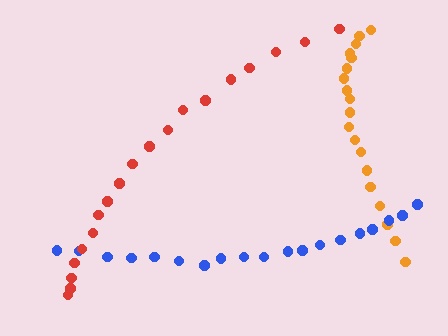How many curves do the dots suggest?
There are 3 distinct paths.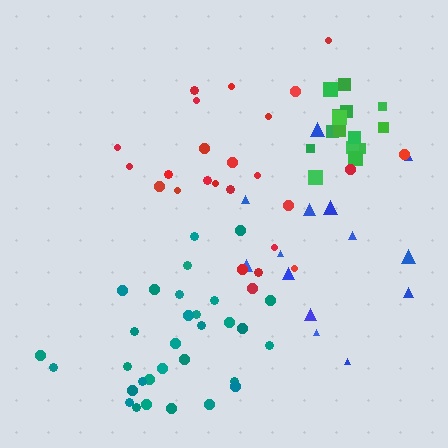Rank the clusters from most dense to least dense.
green, teal, red, blue.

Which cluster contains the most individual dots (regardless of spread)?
Teal (31).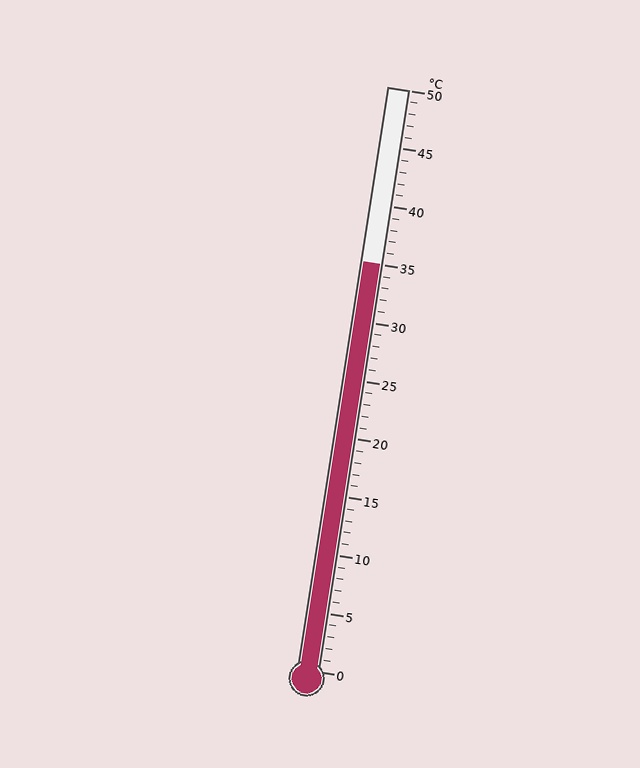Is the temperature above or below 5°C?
The temperature is above 5°C.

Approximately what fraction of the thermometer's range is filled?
The thermometer is filled to approximately 70% of its range.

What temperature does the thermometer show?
The thermometer shows approximately 35°C.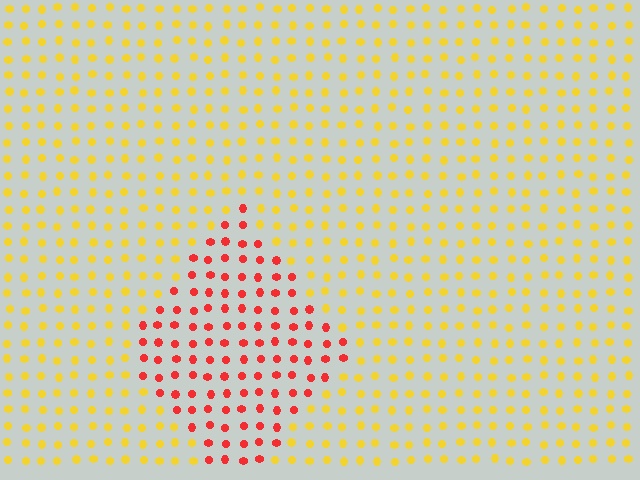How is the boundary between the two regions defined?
The boundary is defined purely by a slight shift in hue (about 52 degrees). Spacing, size, and orientation are identical on both sides.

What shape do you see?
I see a diamond.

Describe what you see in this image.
The image is filled with small yellow elements in a uniform arrangement. A diamond-shaped region is visible where the elements are tinted to a slightly different hue, forming a subtle color boundary.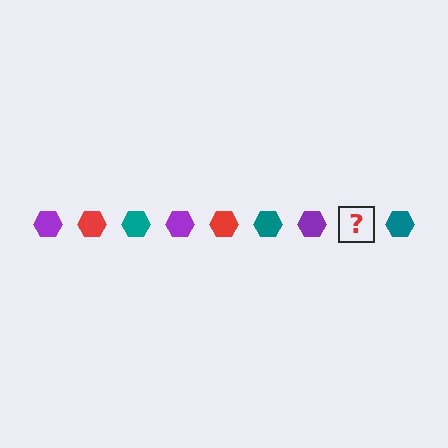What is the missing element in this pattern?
The missing element is a red hexagon.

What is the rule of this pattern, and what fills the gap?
The rule is that the pattern cycles through purple, red, teal hexagons. The gap should be filled with a red hexagon.